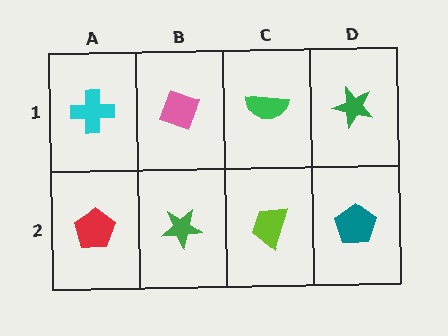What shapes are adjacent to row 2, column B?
A pink diamond (row 1, column B), a red pentagon (row 2, column A), a lime trapezoid (row 2, column C).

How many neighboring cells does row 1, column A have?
2.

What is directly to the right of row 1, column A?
A pink diamond.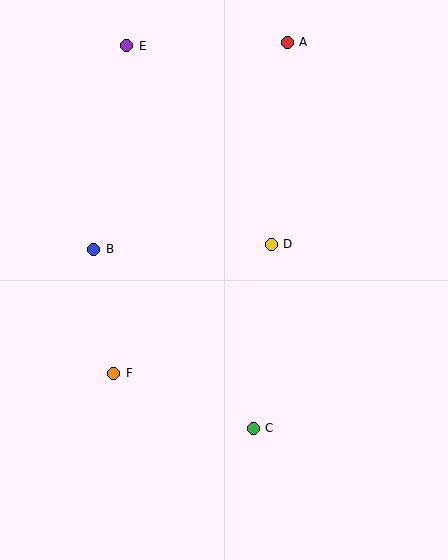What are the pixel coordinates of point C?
Point C is at (253, 428).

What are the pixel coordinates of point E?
Point E is at (127, 46).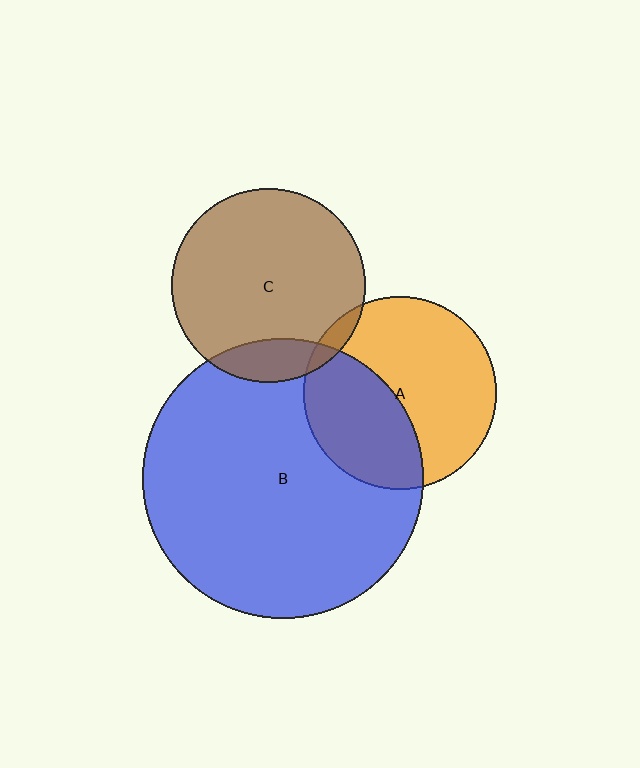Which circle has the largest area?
Circle B (blue).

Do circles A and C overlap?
Yes.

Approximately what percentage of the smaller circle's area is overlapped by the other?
Approximately 5%.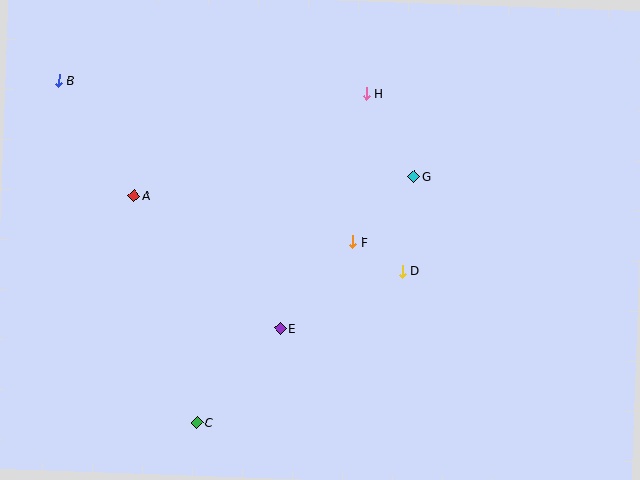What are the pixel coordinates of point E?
Point E is at (280, 329).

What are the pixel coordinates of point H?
Point H is at (367, 93).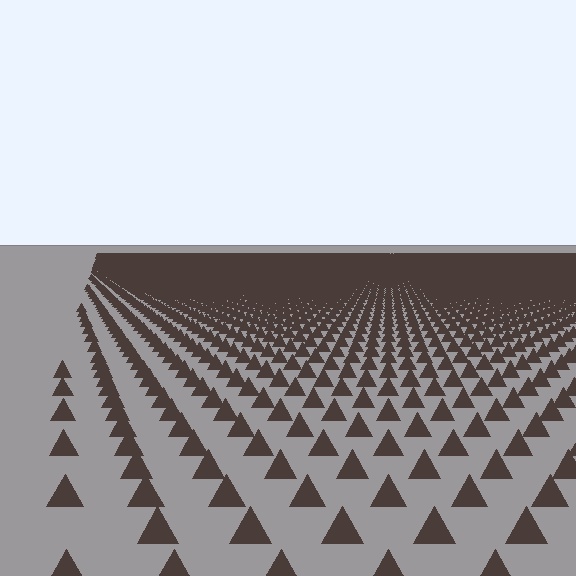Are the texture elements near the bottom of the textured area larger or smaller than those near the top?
Larger. Near the bottom, elements are closer to the viewer and appear at a bigger on-screen size.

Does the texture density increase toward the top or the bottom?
Density increases toward the top.